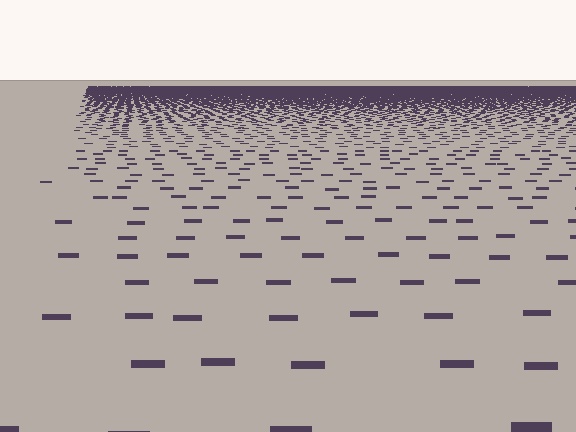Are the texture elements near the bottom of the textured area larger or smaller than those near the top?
Larger. Near the bottom, elements are closer to the viewer and appear at a bigger on-screen size.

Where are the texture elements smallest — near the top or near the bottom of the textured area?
Near the top.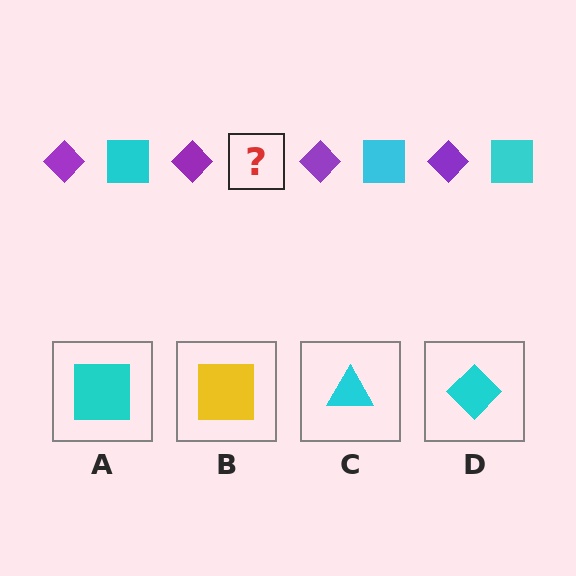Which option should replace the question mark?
Option A.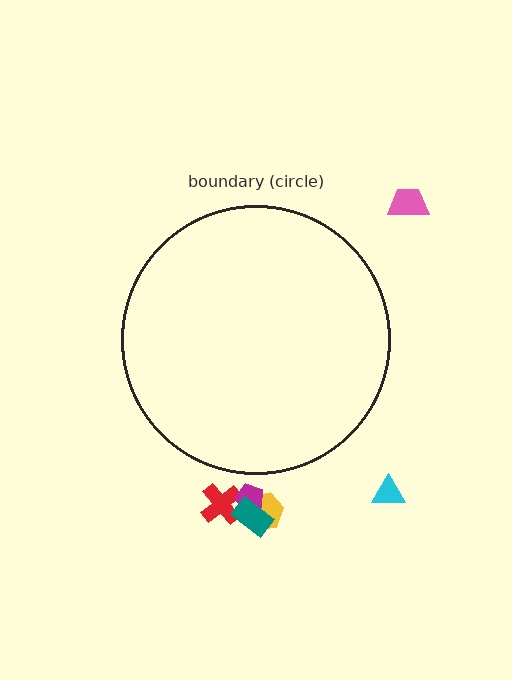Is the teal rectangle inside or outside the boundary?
Outside.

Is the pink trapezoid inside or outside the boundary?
Outside.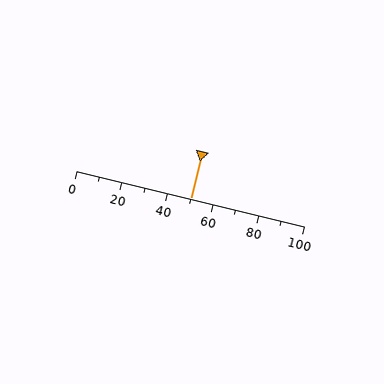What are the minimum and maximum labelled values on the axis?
The axis runs from 0 to 100.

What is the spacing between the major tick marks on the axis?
The major ticks are spaced 20 apart.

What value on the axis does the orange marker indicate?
The marker indicates approximately 50.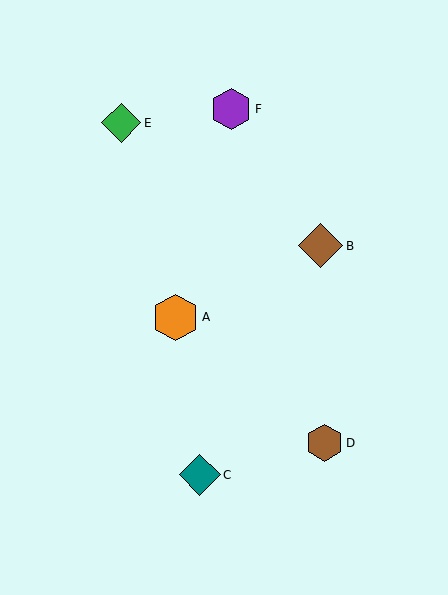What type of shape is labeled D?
Shape D is a brown hexagon.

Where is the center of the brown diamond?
The center of the brown diamond is at (320, 246).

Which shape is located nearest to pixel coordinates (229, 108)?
The purple hexagon (labeled F) at (231, 109) is nearest to that location.